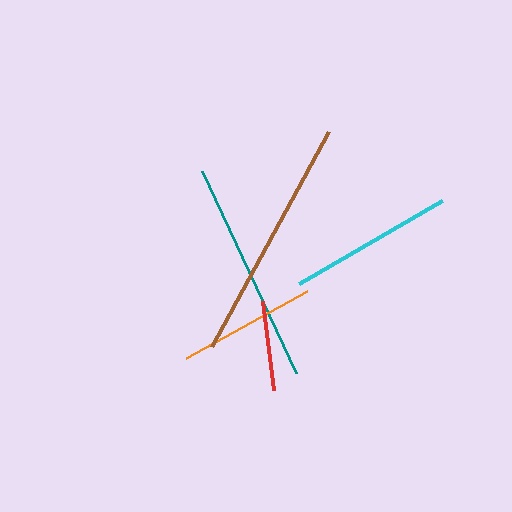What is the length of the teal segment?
The teal segment is approximately 223 pixels long.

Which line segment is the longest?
The brown line is the longest at approximately 245 pixels.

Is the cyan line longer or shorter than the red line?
The cyan line is longer than the red line.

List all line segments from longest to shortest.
From longest to shortest: brown, teal, cyan, orange, red.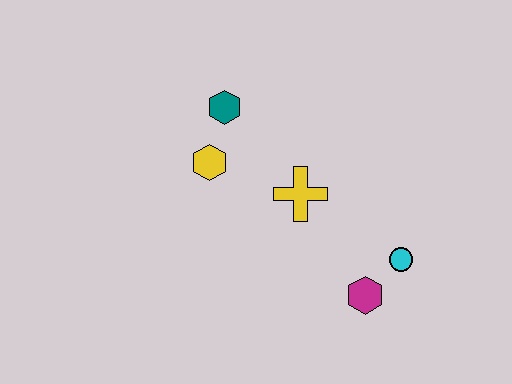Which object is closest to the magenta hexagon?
The cyan circle is closest to the magenta hexagon.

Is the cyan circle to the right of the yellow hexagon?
Yes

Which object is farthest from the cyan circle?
The teal hexagon is farthest from the cyan circle.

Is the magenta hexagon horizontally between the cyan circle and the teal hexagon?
Yes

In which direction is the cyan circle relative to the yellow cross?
The cyan circle is to the right of the yellow cross.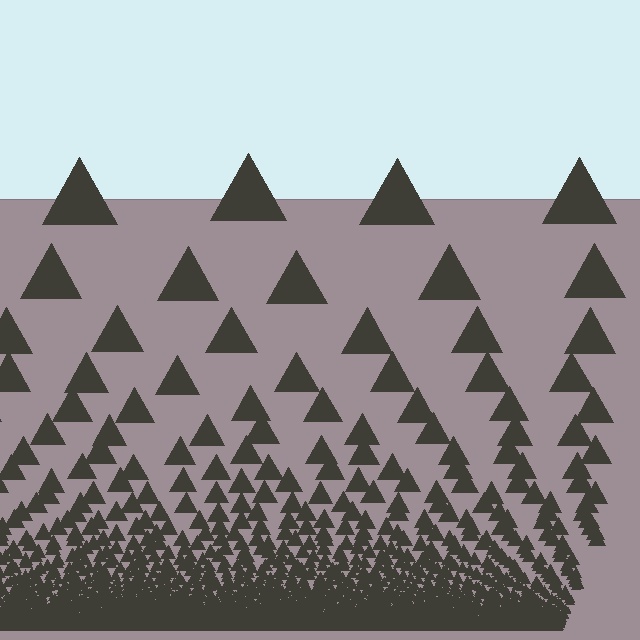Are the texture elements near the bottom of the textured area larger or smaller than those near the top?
Smaller. The gradient is inverted — elements near the bottom are smaller and denser.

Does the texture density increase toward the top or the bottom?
Density increases toward the bottom.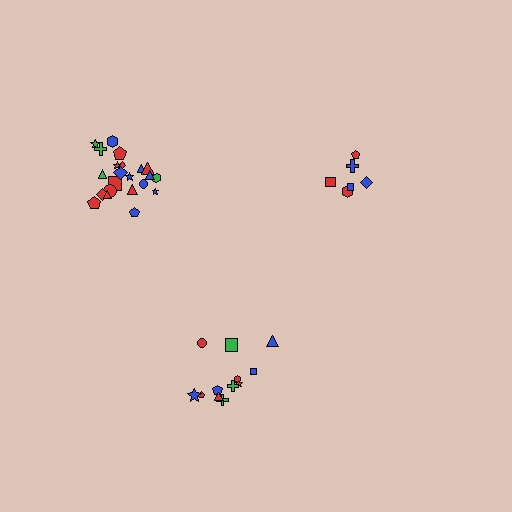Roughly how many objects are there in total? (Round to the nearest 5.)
Roughly 40 objects in total.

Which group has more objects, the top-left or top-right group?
The top-left group.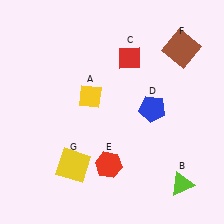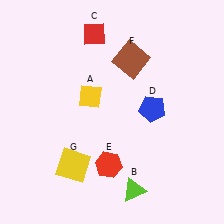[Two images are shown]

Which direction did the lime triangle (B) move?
The lime triangle (B) moved left.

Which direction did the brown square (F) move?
The brown square (F) moved left.